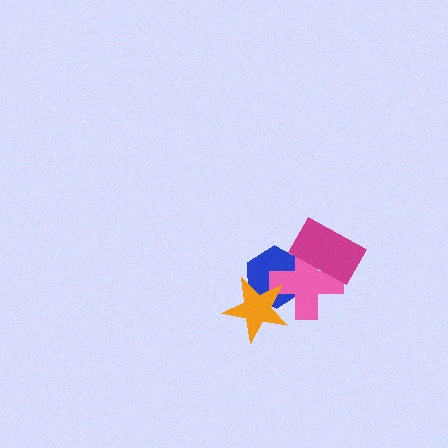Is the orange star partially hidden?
No, no other shape covers it.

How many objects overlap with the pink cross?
3 objects overlap with the pink cross.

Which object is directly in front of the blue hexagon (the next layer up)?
The pink cross is directly in front of the blue hexagon.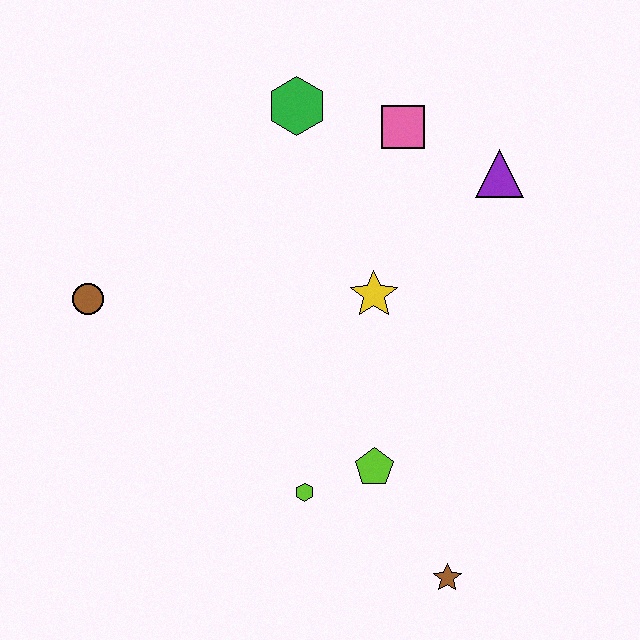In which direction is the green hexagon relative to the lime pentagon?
The green hexagon is above the lime pentagon.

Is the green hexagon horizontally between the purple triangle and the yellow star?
No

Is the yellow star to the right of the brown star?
No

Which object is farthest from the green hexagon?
The brown star is farthest from the green hexagon.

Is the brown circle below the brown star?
No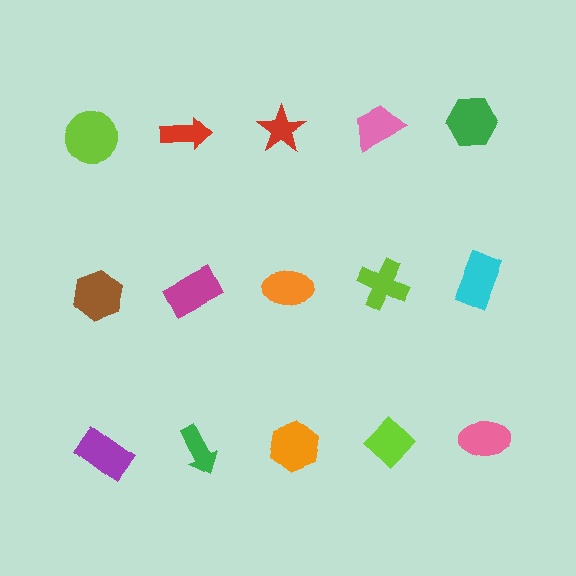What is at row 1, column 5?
A green hexagon.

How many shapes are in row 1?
5 shapes.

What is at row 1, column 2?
A red arrow.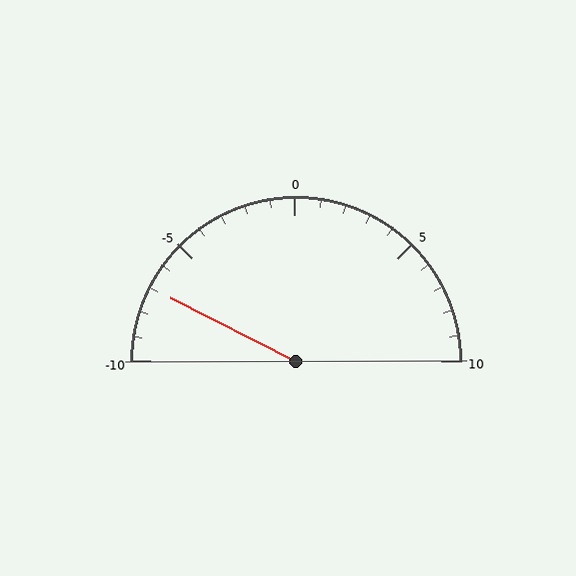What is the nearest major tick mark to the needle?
The nearest major tick mark is -5.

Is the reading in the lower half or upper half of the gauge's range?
The reading is in the lower half of the range (-10 to 10).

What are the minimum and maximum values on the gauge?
The gauge ranges from -10 to 10.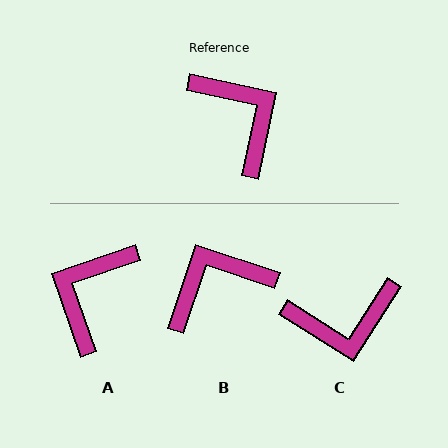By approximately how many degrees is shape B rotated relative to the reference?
Approximately 84 degrees counter-clockwise.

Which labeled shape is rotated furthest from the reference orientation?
A, about 121 degrees away.